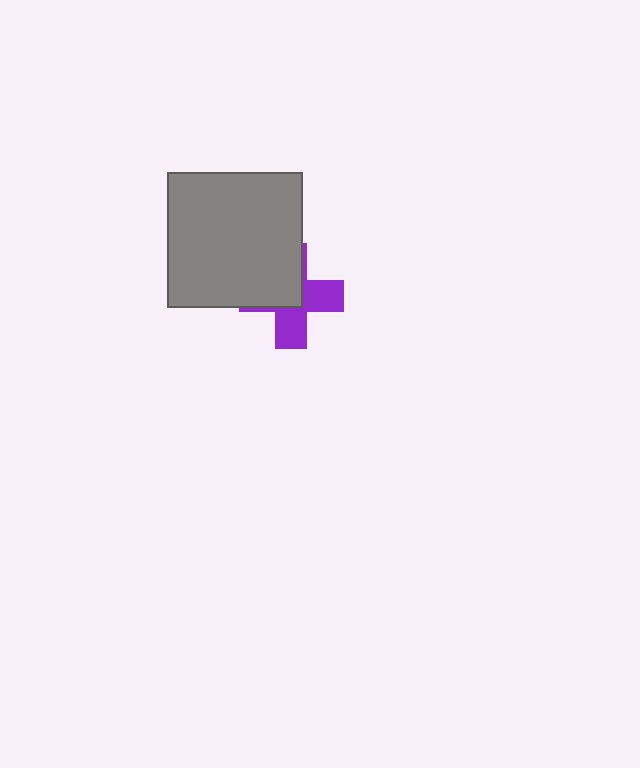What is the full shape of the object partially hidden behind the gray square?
The partially hidden object is a purple cross.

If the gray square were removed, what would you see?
You would see the complete purple cross.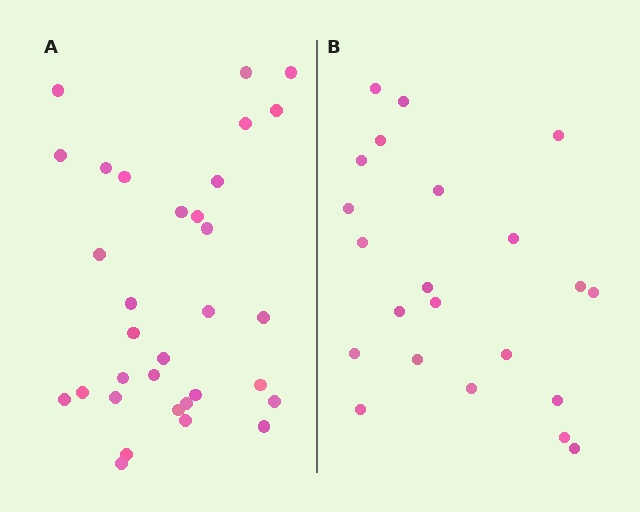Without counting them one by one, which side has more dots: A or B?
Region A (the left region) has more dots.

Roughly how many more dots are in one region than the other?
Region A has roughly 10 or so more dots than region B.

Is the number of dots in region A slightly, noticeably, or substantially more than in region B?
Region A has substantially more. The ratio is roughly 1.5 to 1.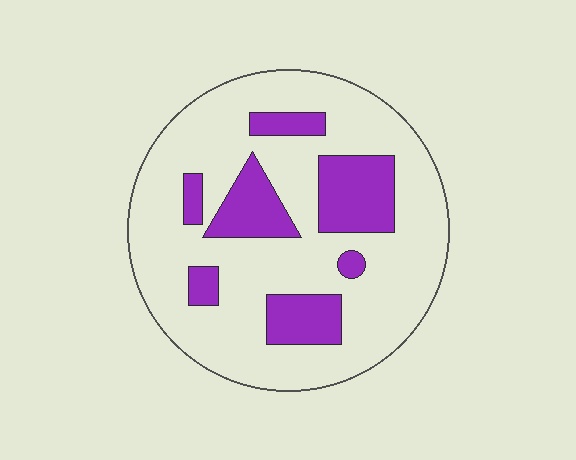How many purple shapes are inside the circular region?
7.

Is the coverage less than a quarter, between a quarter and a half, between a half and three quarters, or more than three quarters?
Less than a quarter.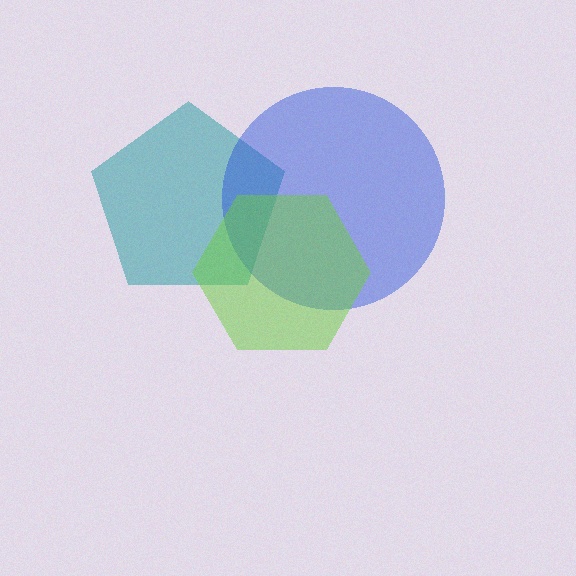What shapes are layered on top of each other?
The layered shapes are: a teal pentagon, a blue circle, a lime hexagon.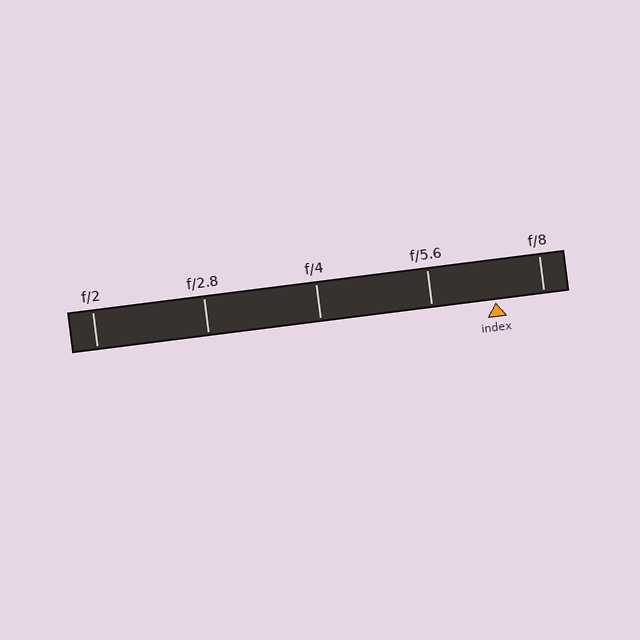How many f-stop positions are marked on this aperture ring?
There are 5 f-stop positions marked.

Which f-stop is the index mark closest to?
The index mark is closest to f/8.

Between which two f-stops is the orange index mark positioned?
The index mark is between f/5.6 and f/8.